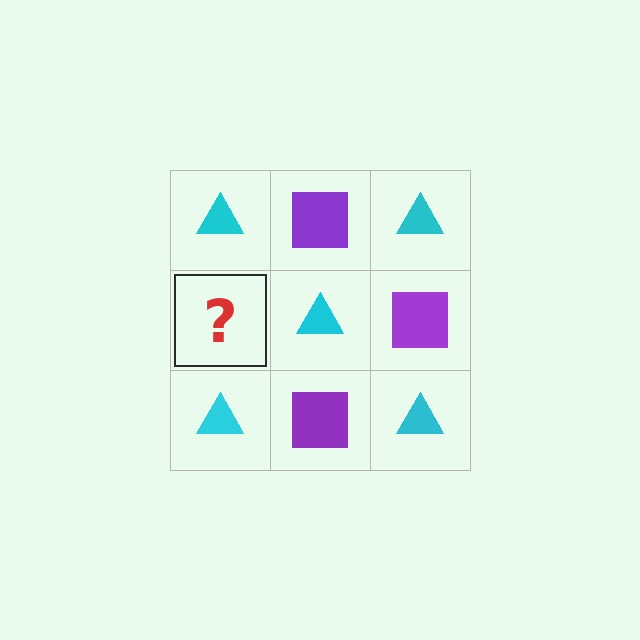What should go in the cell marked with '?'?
The missing cell should contain a purple square.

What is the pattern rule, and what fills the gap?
The rule is that it alternates cyan triangle and purple square in a checkerboard pattern. The gap should be filled with a purple square.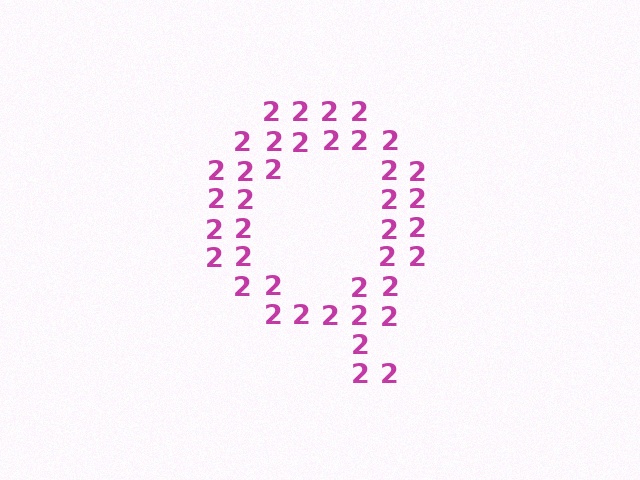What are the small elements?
The small elements are digit 2's.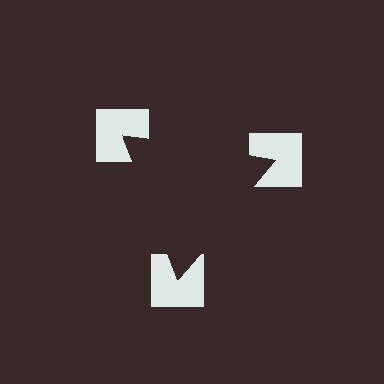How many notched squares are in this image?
There are 3 — one at each vertex of the illusory triangle.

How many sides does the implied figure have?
3 sides.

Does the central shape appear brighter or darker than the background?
It typically appears slightly darker than the background, even though no actual brightness change is drawn.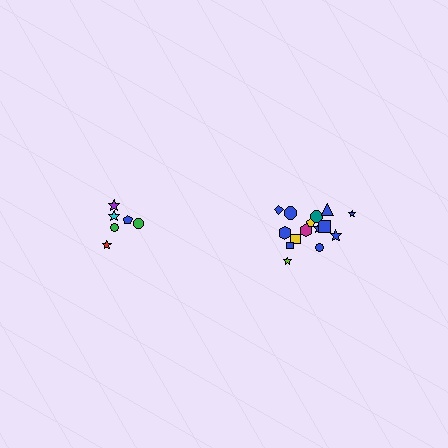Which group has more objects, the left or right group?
The right group.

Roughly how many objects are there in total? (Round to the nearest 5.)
Roughly 20 objects in total.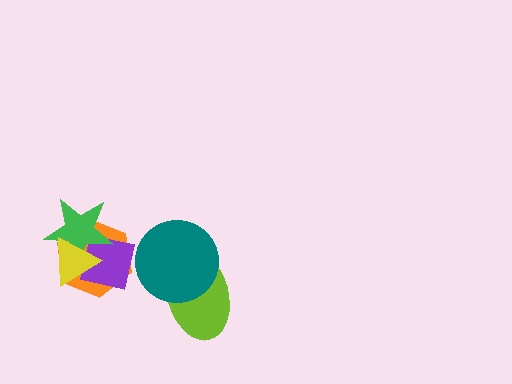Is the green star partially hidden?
Yes, it is partially covered by another shape.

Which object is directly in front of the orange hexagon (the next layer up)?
The purple square is directly in front of the orange hexagon.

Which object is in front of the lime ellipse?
The teal circle is in front of the lime ellipse.